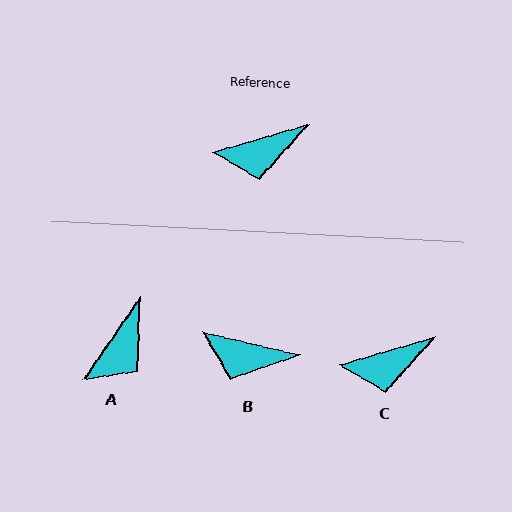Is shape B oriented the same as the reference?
No, it is off by about 29 degrees.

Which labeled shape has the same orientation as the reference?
C.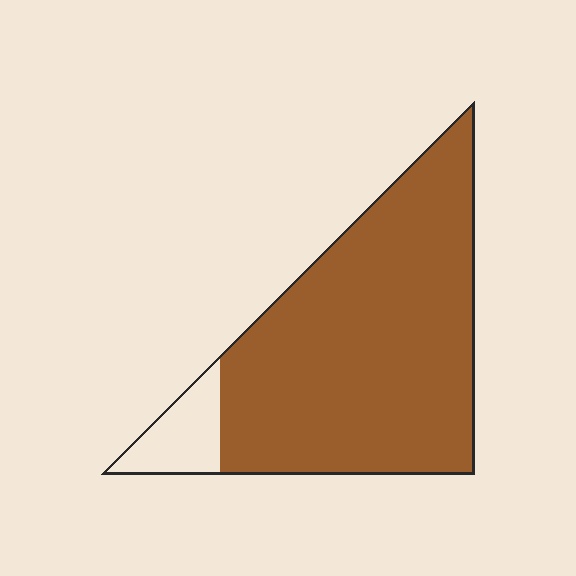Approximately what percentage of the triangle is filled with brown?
Approximately 90%.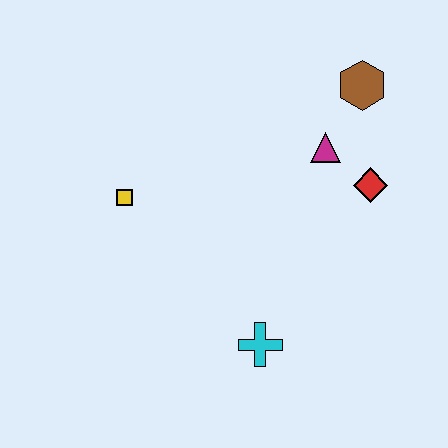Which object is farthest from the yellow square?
The brown hexagon is farthest from the yellow square.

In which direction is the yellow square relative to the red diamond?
The yellow square is to the left of the red diamond.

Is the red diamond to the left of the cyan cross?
No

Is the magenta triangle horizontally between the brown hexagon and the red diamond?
No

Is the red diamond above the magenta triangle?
No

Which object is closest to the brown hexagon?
The magenta triangle is closest to the brown hexagon.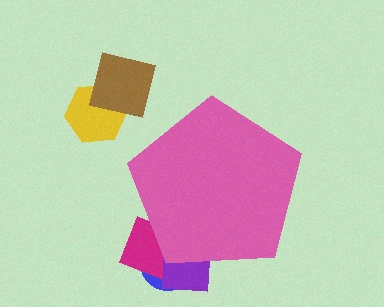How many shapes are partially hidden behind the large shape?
3 shapes are partially hidden.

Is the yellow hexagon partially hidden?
No, the yellow hexagon is fully visible.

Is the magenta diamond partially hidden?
Yes, the magenta diamond is partially hidden behind the pink pentagon.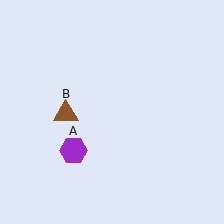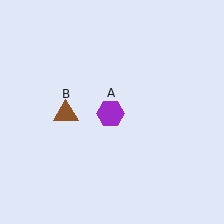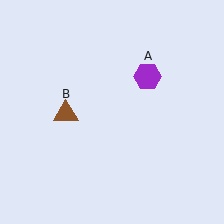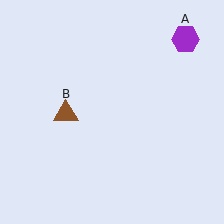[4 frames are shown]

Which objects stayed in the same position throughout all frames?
Brown triangle (object B) remained stationary.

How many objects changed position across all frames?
1 object changed position: purple hexagon (object A).